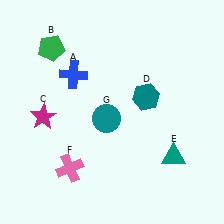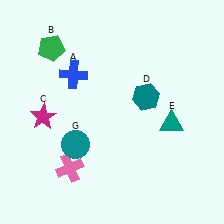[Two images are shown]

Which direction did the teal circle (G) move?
The teal circle (G) moved left.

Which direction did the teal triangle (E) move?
The teal triangle (E) moved up.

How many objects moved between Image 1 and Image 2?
2 objects moved between the two images.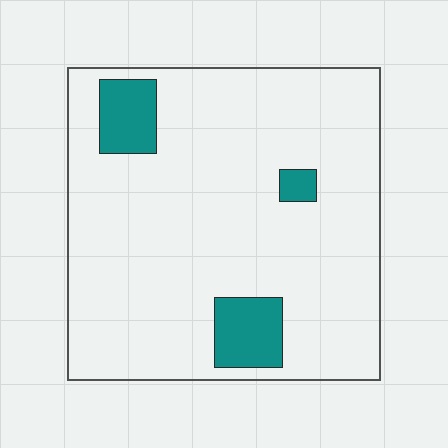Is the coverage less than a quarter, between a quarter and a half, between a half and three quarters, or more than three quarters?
Less than a quarter.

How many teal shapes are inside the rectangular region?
3.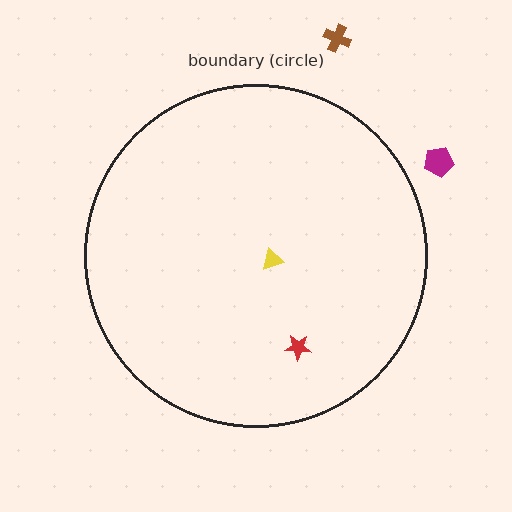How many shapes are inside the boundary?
2 inside, 2 outside.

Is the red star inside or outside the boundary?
Inside.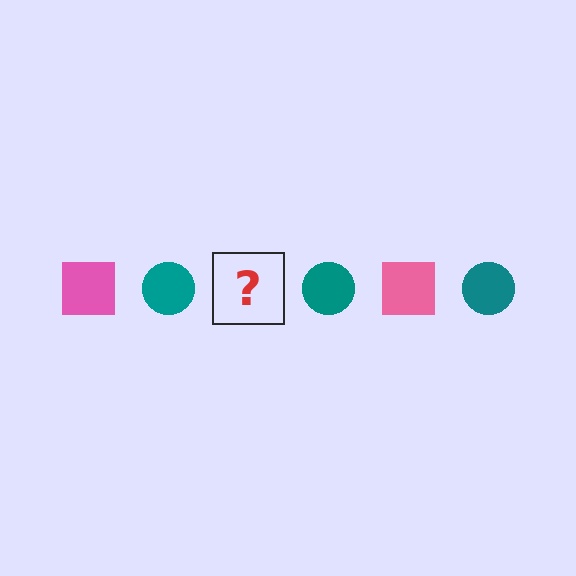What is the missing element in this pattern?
The missing element is a pink square.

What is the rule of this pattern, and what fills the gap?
The rule is that the pattern alternates between pink square and teal circle. The gap should be filled with a pink square.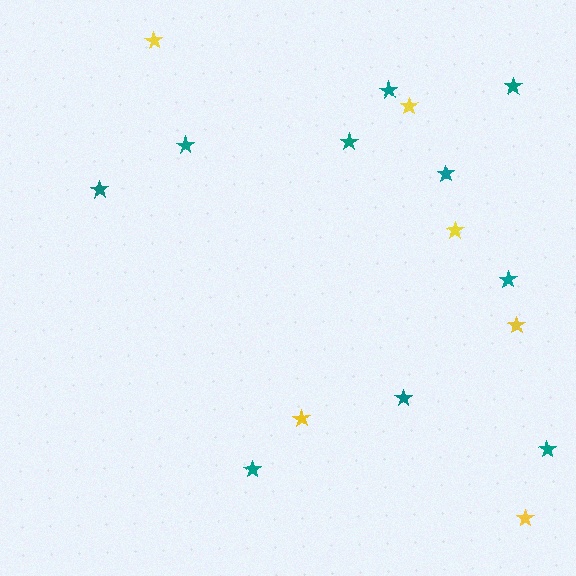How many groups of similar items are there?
There are 2 groups: one group of yellow stars (6) and one group of teal stars (10).